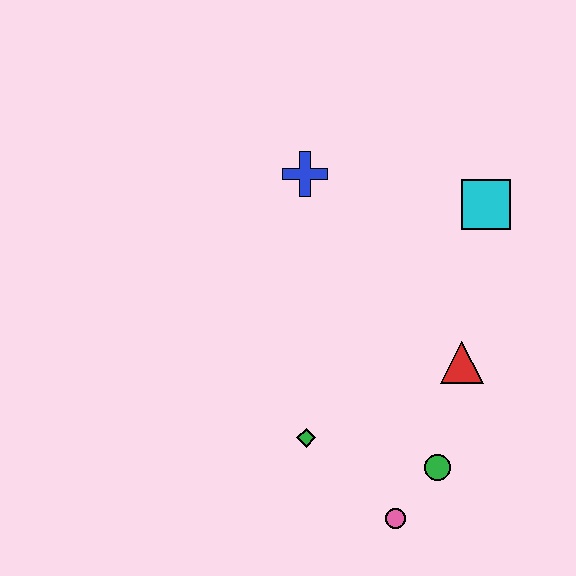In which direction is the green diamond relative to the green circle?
The green diamond is to the left of the green circle.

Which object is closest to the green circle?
The pink circle is closest to the green circle.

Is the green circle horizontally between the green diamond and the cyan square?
Yes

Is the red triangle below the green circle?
No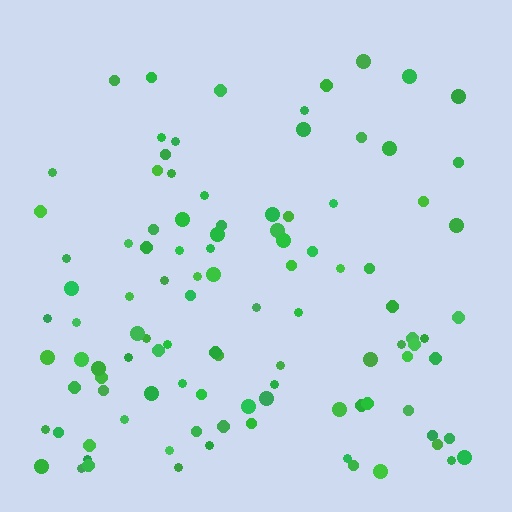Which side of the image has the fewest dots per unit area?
The top.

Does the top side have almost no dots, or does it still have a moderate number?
Still a moderate number, just noticeably fewer than the bottom.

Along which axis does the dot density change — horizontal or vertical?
Vertical.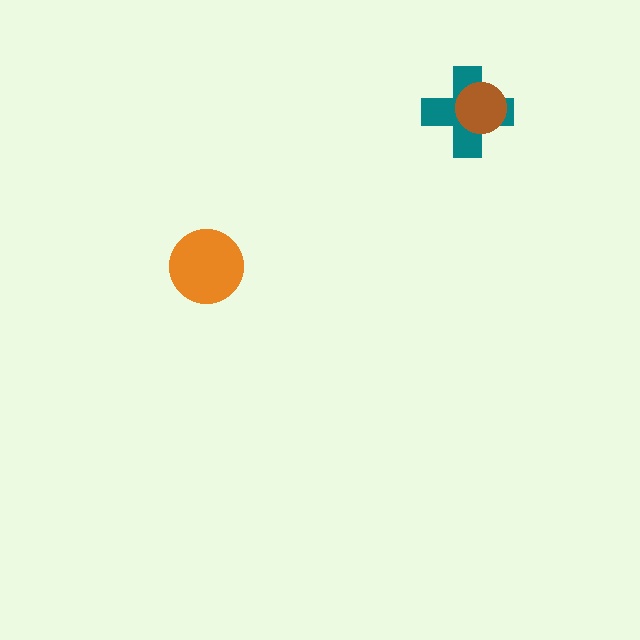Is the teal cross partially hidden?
Yes, it is partially covered by another shape.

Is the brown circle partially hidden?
No, no other shape covers it.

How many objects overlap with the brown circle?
1 object overlaps with the brown circle.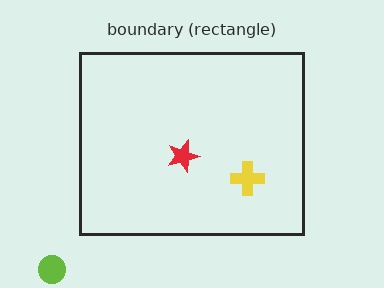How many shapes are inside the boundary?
2 inside, 1 outside.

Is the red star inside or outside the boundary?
Inside.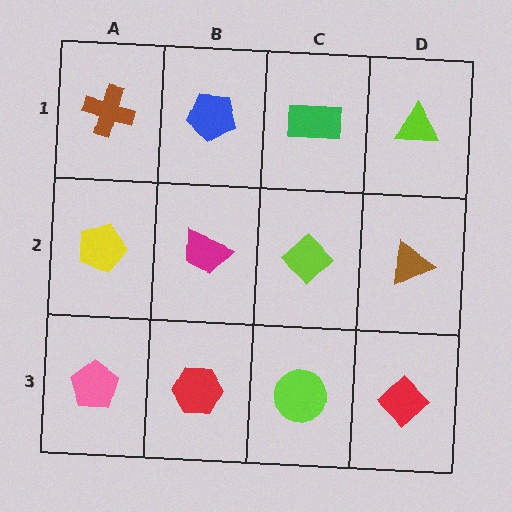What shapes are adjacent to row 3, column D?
A brown triangle (row 2, column D), a lime circle (row 3, column C).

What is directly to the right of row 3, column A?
A red hexagon.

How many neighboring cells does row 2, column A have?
3.